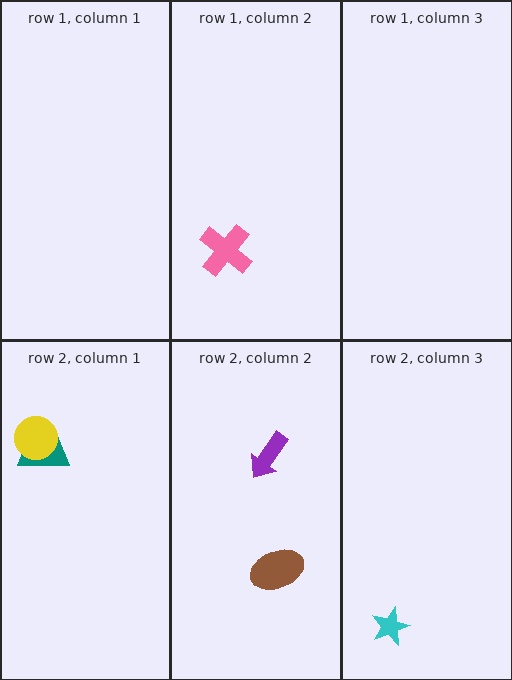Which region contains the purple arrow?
The row 2, column 2 region.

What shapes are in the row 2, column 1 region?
The teal trapezoid, the yellow circle.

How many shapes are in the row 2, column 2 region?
2.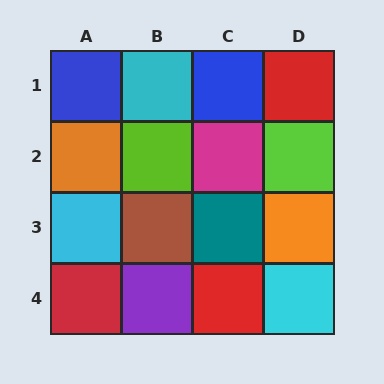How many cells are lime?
2 cells are lime.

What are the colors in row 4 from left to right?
Red, purple, red, cyan.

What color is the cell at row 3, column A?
Cyan.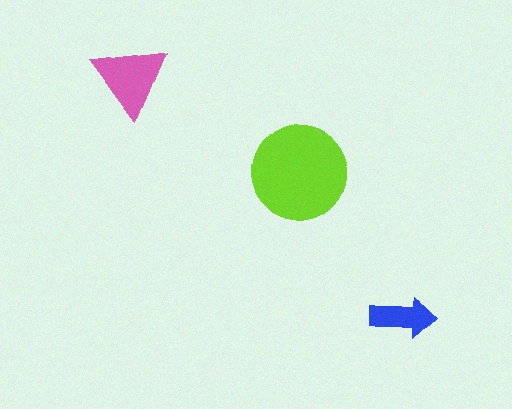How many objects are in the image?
There are 3 objects in the image.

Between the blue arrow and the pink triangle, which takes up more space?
The pink triangle.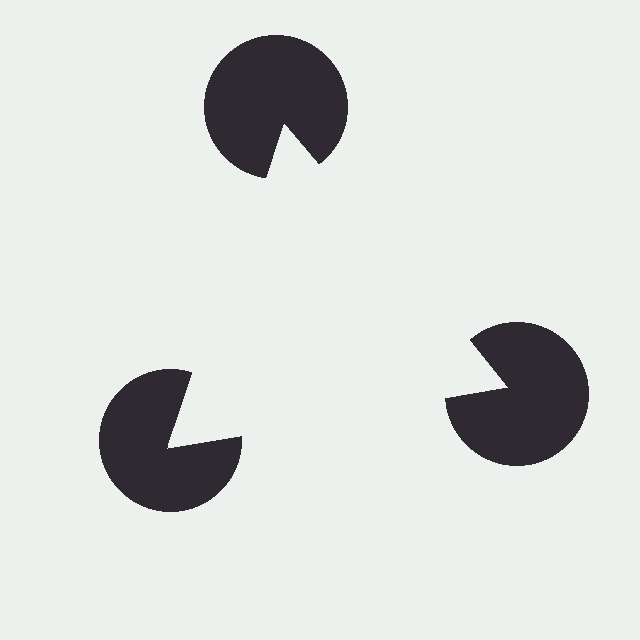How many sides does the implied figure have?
3 sides.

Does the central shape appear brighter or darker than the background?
It typically appears slightly brighter than the background, even though no actual brightness change is drawn.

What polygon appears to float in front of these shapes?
An illusory triangle — its edges are inferred from the aligned wedge cuts in the pac-man discs, not physically drawn.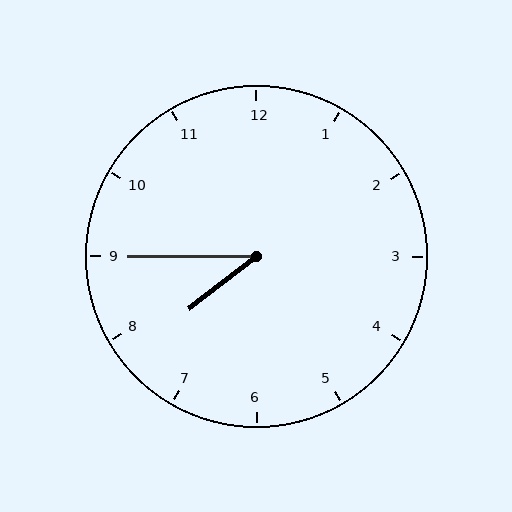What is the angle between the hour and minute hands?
Approximately 38 degrees.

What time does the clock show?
7:45.